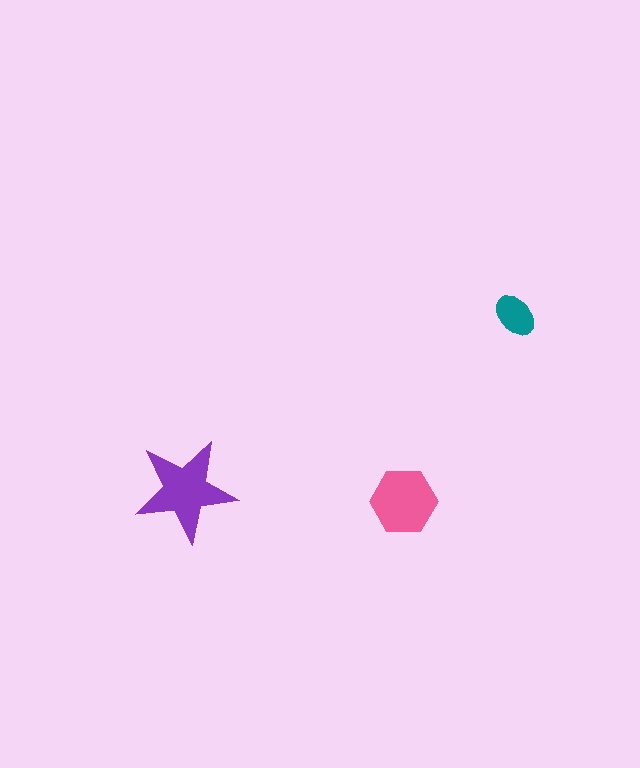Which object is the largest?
The purple star.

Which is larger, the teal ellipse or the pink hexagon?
The pink hexagon.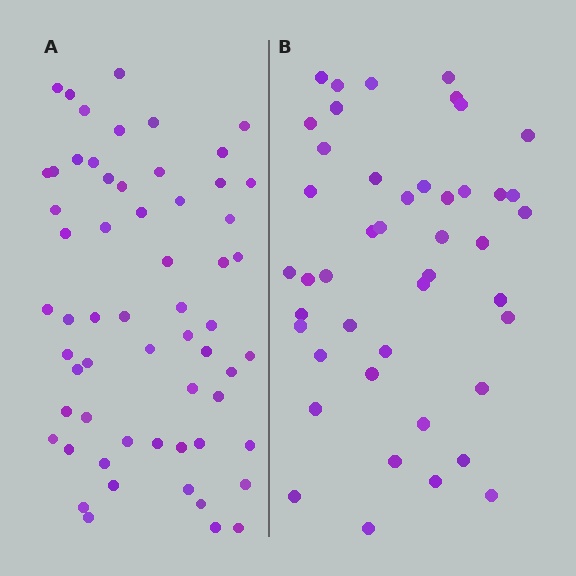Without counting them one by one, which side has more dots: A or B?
Region A (the left region) has more dots.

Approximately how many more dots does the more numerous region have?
Region A has approximately 15 more dots than region B.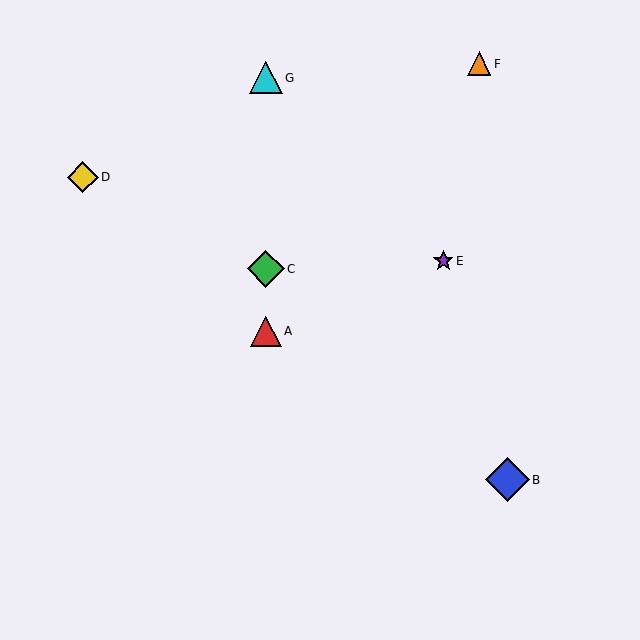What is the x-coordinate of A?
Object A is at x≈266.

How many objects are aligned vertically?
3 objects (A, C, G) are aligned vertically.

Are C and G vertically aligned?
Yes, both are at x≈266.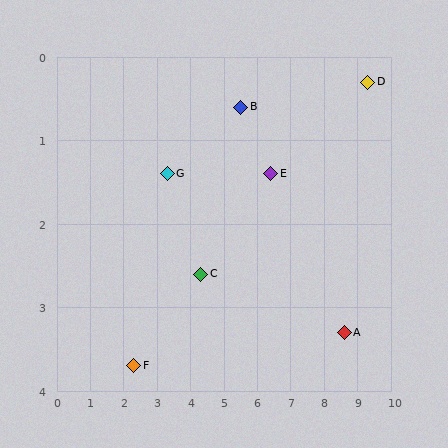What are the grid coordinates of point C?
Point C is at approximately (4.3, 2.6).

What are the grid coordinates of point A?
Point A is at approximately (8.6, 3.3).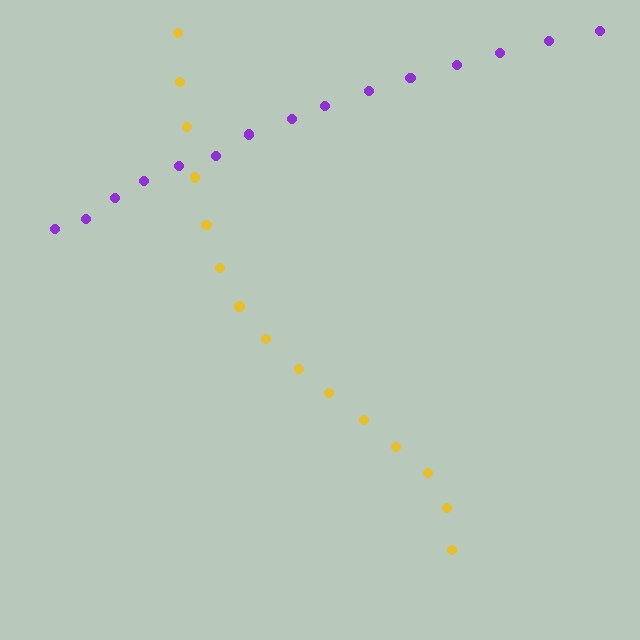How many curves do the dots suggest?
There are 2 distinct paths.